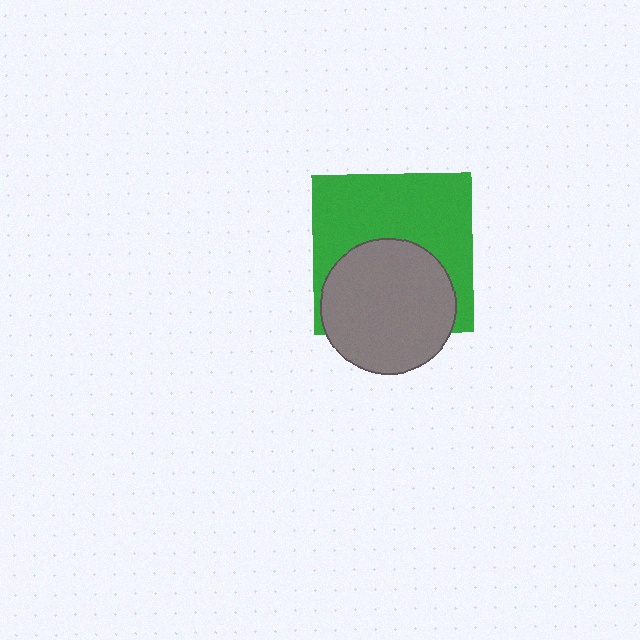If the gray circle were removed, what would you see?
You would see the complete green square.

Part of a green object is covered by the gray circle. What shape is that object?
It is a square.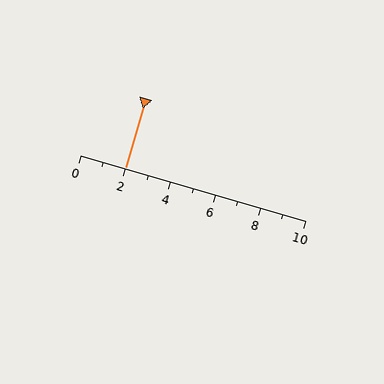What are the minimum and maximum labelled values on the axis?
The axis runs from 0 to 10.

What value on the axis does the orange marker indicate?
The marker indicates approximately 2.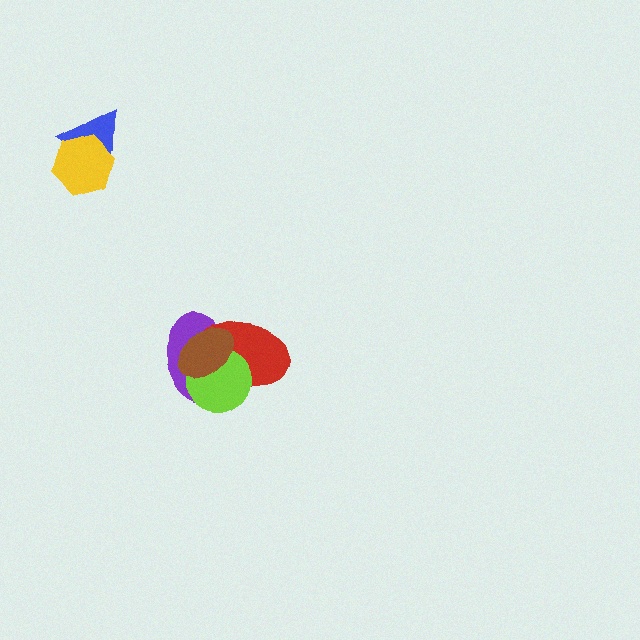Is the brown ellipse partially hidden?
No, no other shape covers it.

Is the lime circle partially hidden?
Yes, it is partially covered by another shape.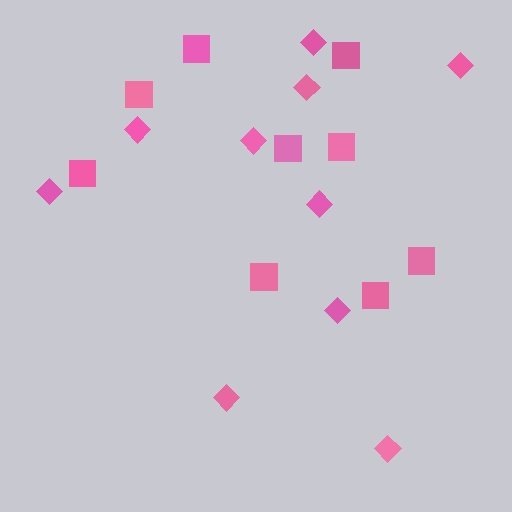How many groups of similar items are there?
There are 2 groups: one group of squares (9) and one group of diamonds (10).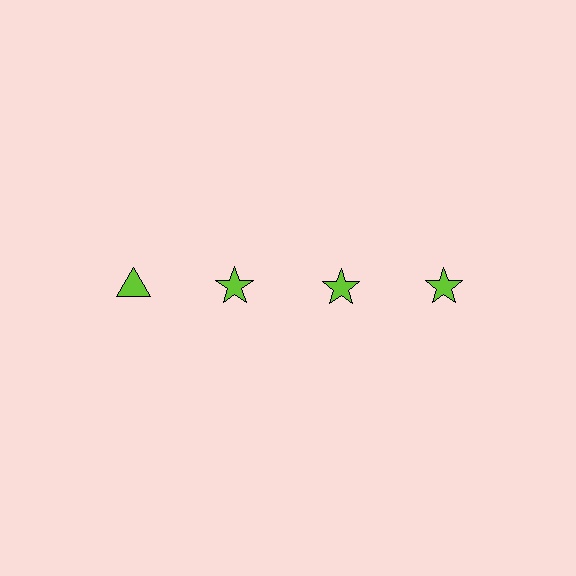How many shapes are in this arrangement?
There are 4 shapes arranged in a grid pattern.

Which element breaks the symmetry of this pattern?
The lime triangle in the top row, leftmost column breaks the symmetry. All other shapes are lime stars.